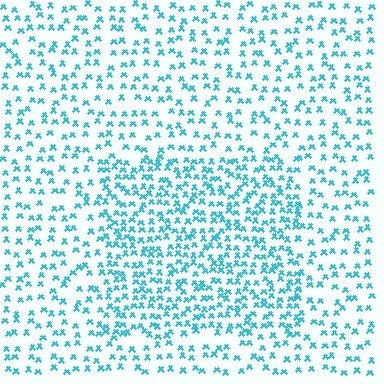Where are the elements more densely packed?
The elements are more densely packed inside the rectangle boundary.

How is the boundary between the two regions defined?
The boundary is defined by a change in element density (approximately 1.8x ratio). All elements are the same color, size, and shape.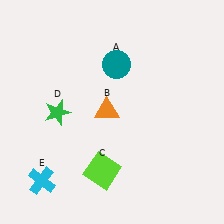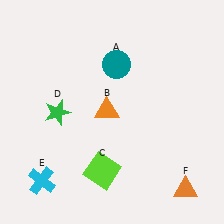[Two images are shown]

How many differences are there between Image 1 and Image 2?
There is 1 difference between the two images.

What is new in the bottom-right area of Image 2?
An orange triangle (F) was added in the bottom-right area of Image 2.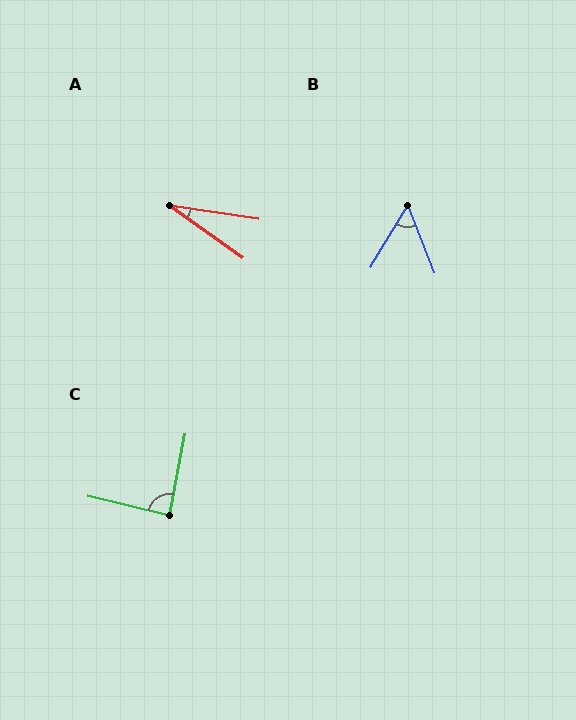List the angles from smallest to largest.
A (27°), B (53°), C (87°).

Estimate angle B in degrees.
Approximately 53 degrees.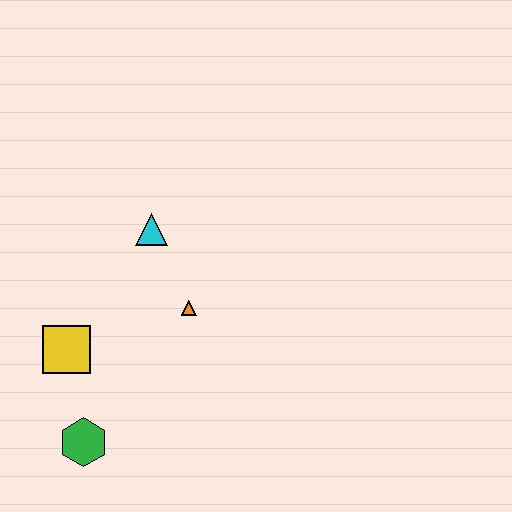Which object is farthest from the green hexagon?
The cyan triangle is farthest from the green hexagon.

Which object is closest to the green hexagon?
The yellow square is closest to the green hexagon.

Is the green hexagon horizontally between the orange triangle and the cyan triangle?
No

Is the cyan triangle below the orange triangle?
No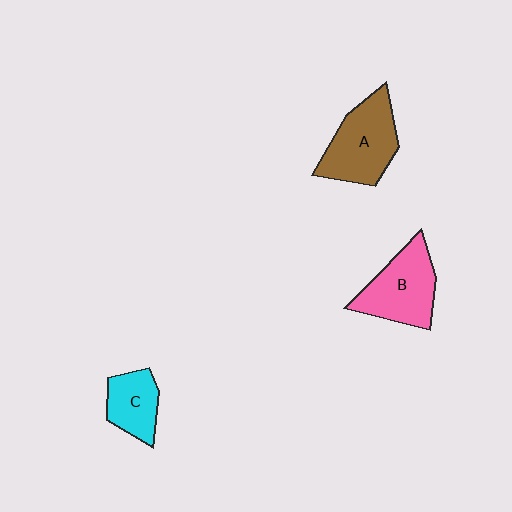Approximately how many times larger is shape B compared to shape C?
Approximately 1.6 times.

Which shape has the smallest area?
Shape C (cyan).